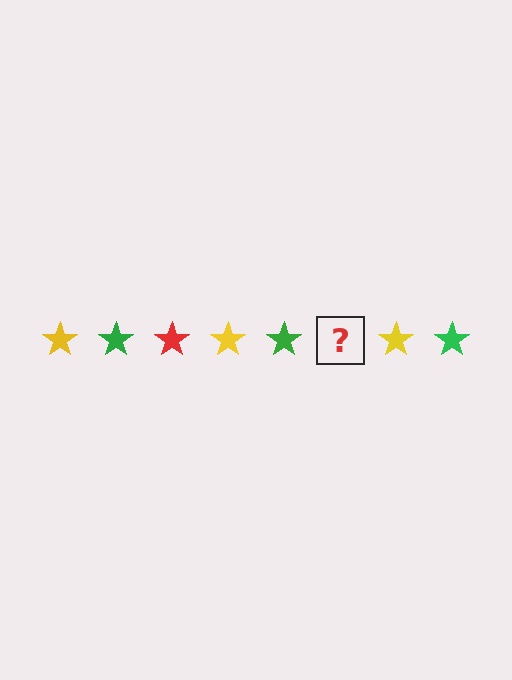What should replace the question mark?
The question mark should be replaced with a red star.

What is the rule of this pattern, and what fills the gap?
The rule is that the pattern cycles through yellow, green, red stars. The gap should be filled with a red star.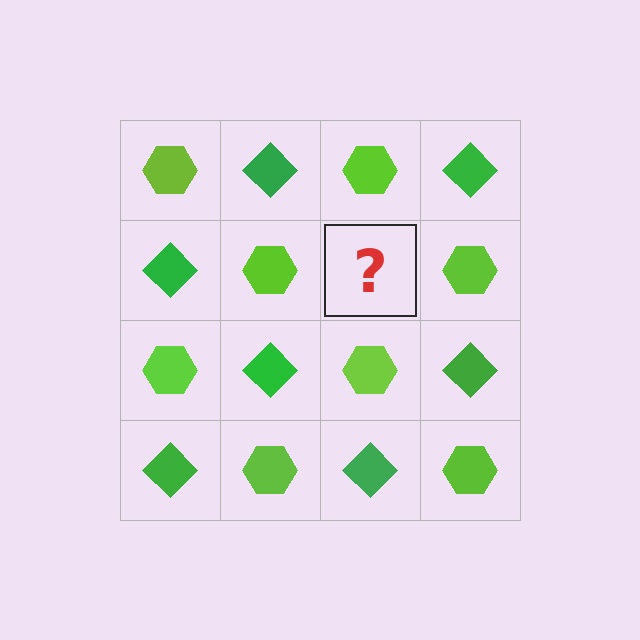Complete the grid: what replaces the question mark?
The question mark should be replaced with a green diamond.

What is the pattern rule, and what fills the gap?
The rule is that it alternates lime hexagon and green diamond in a checkerboard pattern. The gap should be filled with a green diamond.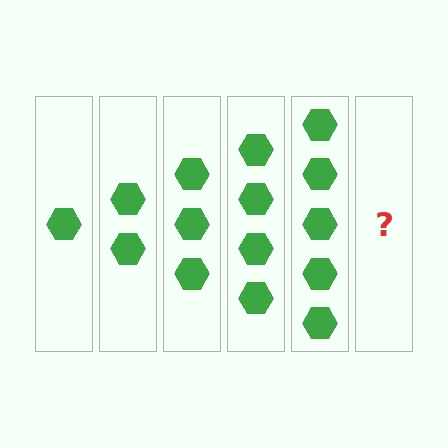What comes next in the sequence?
The next element should be 6 hexagons.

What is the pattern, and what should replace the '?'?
The pattern is that each step adds one more hexagon. The '?' should be 6 hexagons.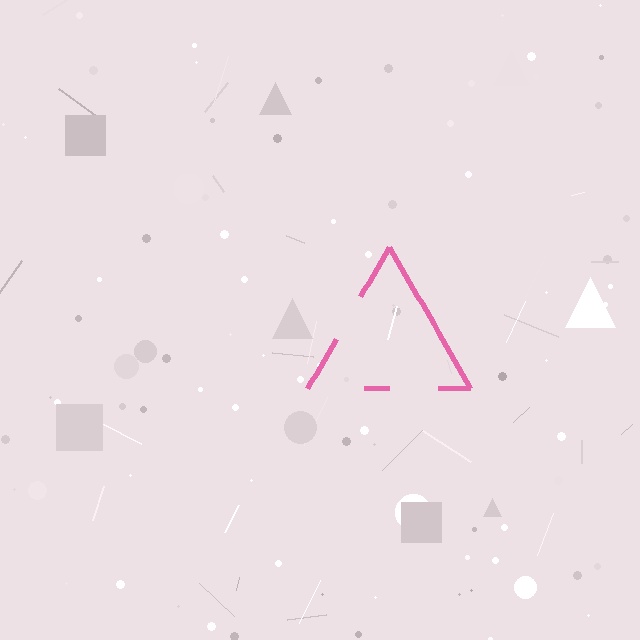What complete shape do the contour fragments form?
The contour fragments form a triangle.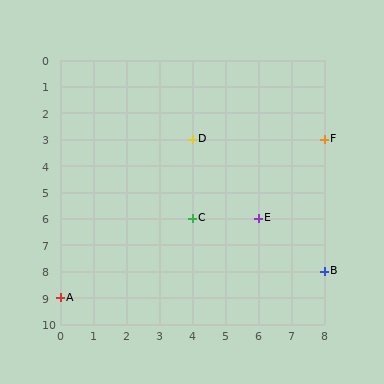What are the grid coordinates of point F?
Point F is at grid coordinates (8, 3).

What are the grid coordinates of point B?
Point B is at grid coordinates (8, 8).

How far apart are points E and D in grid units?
Points E and D are 2 columns and 3 rows apart (about 3.6 grid units diagonally).